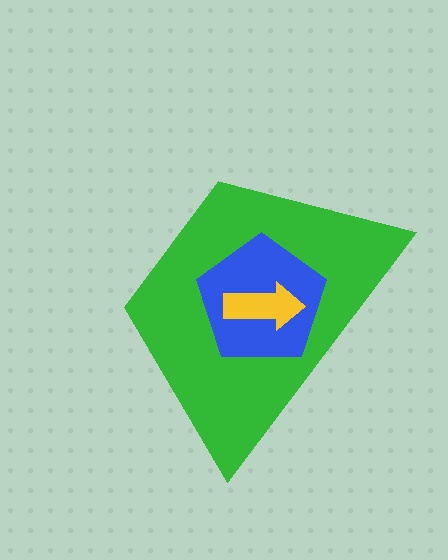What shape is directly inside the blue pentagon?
The yellow arrow.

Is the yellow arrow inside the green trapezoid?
Yes.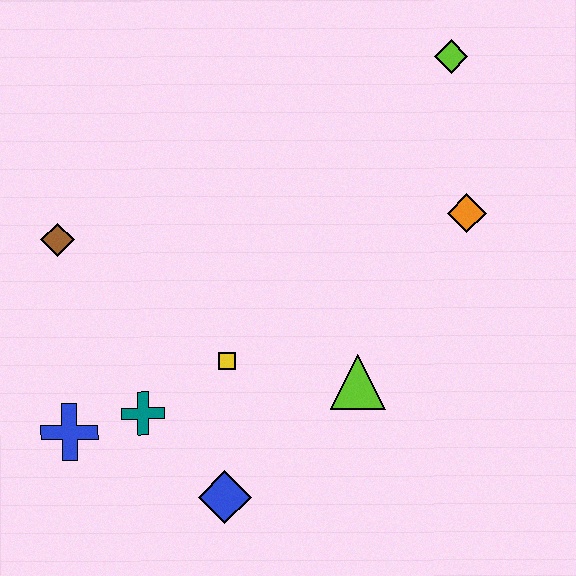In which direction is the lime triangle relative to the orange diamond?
The lime triangle is below the orange diamond.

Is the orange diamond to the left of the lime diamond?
No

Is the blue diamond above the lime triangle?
No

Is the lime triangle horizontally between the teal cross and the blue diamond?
No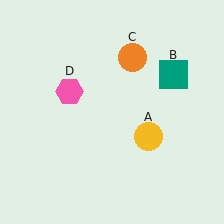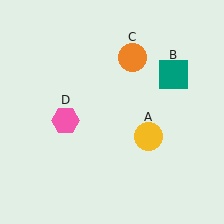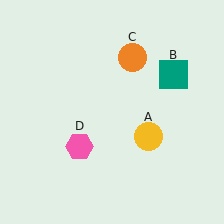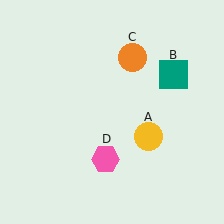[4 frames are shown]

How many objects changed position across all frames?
1 object changed position: pink hexagon (object D).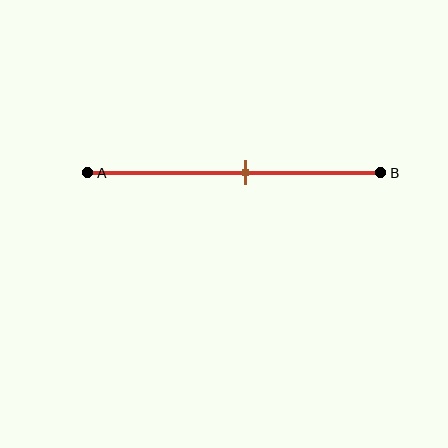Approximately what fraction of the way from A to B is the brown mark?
The brown mark is approximately 55% of the way from A to B.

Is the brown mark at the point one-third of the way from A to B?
No, the mark is at about 55% from A, not at the 33% one-third point.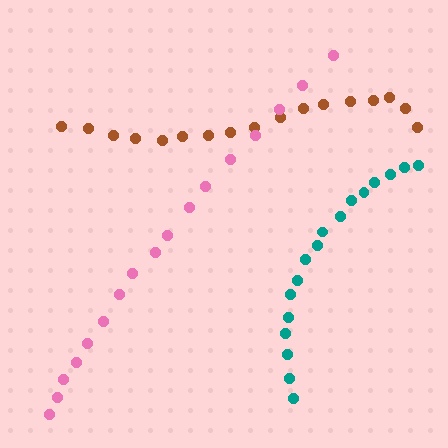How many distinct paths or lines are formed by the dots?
There are 3 distinct paths.